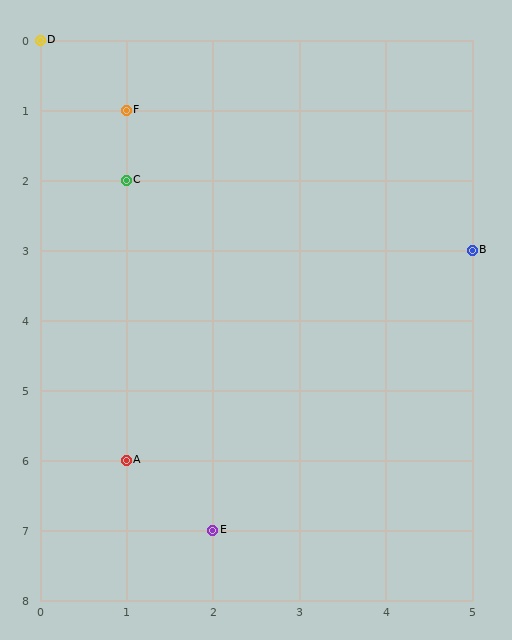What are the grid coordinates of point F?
Point F is at grid coordinates (1, 1).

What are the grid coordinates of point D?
Point D is at grid coordinates (0, 0).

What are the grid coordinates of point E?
Point E is at grid coordinates (2, 7).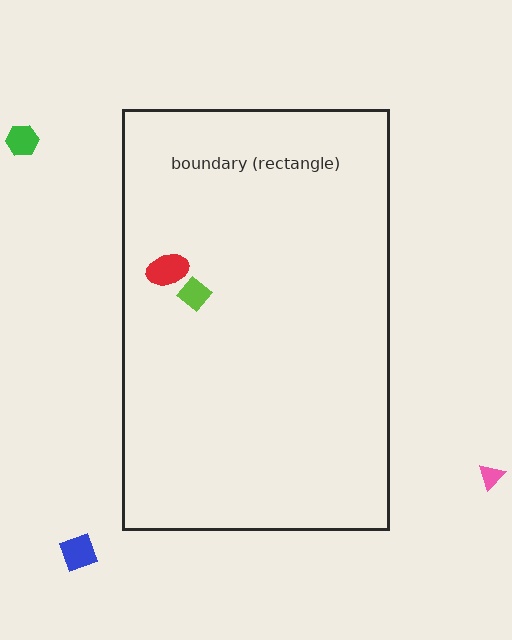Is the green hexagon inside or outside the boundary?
Outside.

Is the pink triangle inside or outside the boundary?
Outside.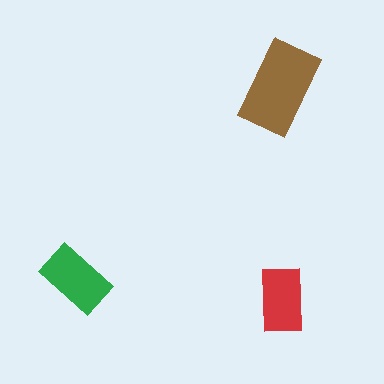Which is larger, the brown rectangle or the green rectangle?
The brown one.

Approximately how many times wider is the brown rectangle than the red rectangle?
About 1.5 times wider.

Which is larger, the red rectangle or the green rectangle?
The green one.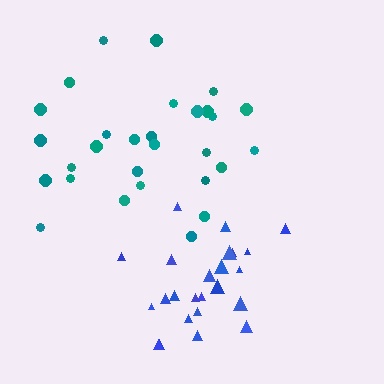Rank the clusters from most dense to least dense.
blue, teal.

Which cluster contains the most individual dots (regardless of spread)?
Teal (29).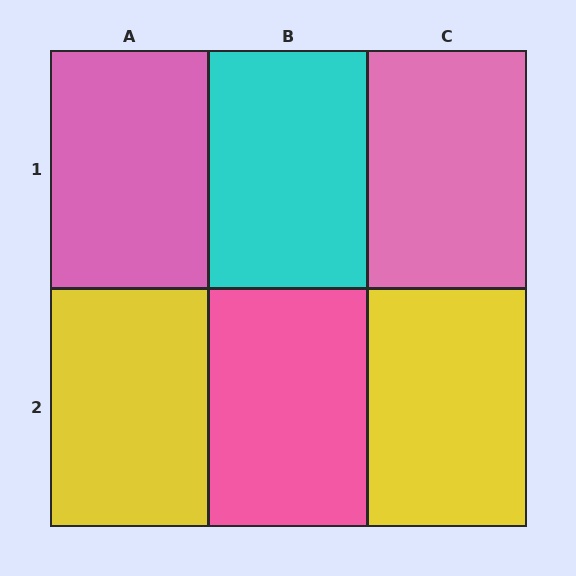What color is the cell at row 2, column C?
Yellow.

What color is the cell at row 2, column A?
Yellow.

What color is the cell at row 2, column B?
Pink.